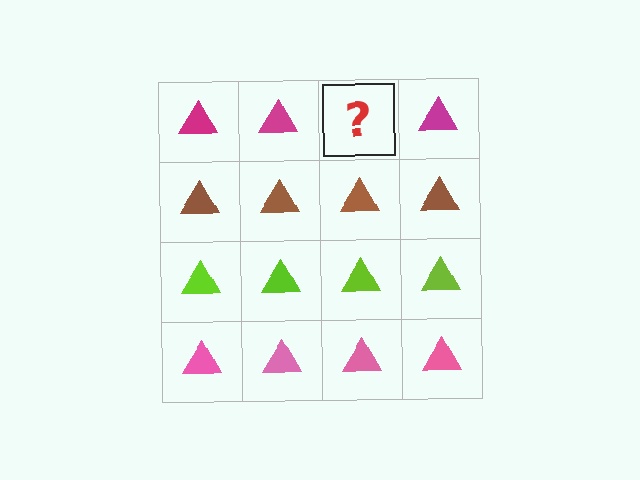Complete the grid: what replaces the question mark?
The question mark should be replaced with a magenta triangle.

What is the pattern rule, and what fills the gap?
The rule is that each row has a consistent color. The gap should be filled with a magenta triangle.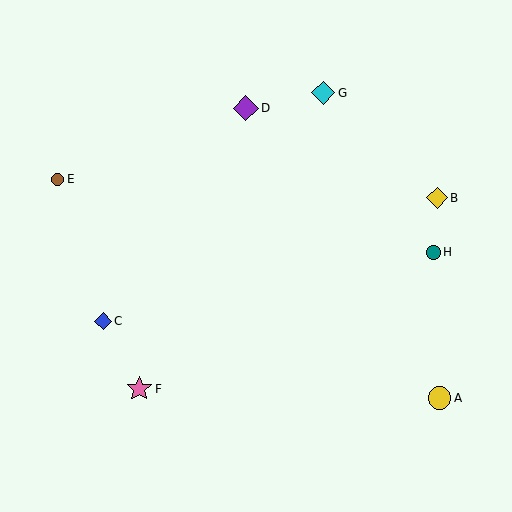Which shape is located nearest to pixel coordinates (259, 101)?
The purple diamond (labeled D) at (246, 108) is nearest to that location.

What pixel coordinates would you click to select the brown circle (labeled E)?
Click at (58, 179) to select the brown circle E.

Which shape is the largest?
The purple diamond (labeled D) is the largest.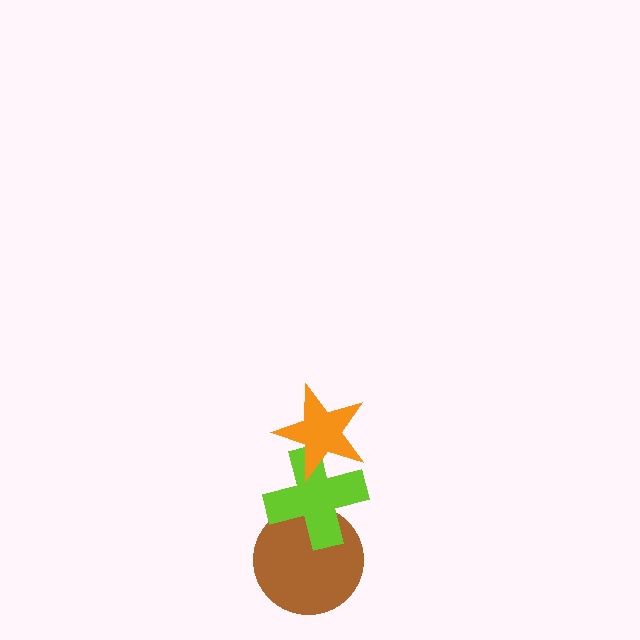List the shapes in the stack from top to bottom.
From top to bottom: the orange star, the lime cross, the brown circle.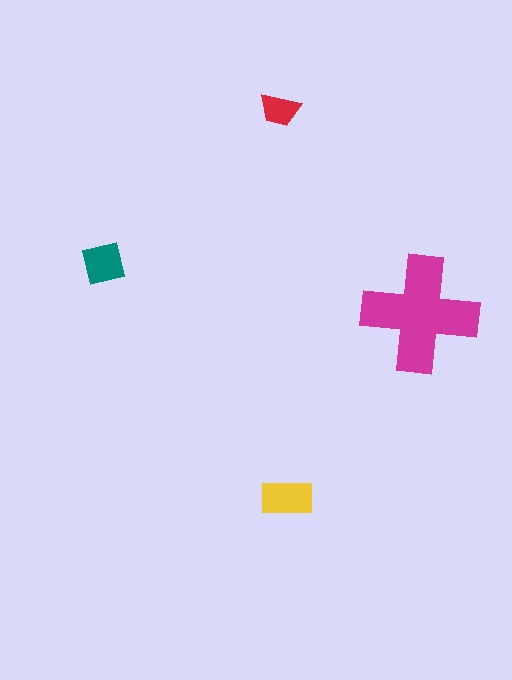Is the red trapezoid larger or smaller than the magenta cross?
Smaller.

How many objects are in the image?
There are 4 objects in the image.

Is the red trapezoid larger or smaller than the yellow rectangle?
Smaller.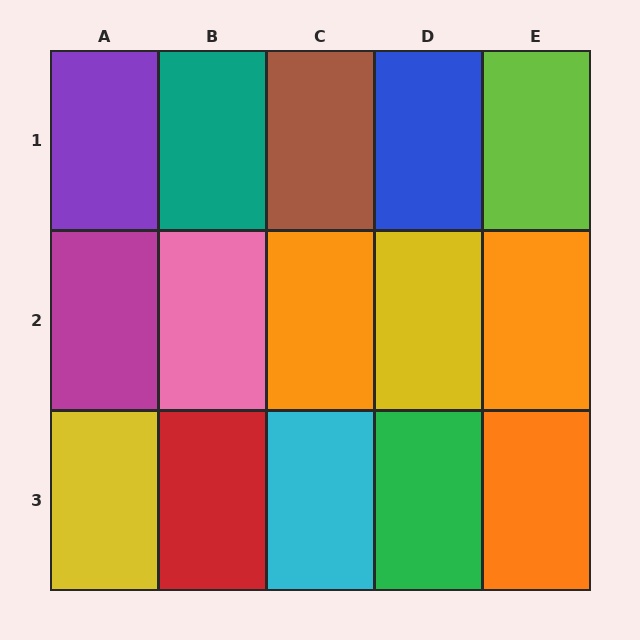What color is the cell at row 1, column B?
Teal.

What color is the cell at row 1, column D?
Blue.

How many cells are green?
1 cell is green.